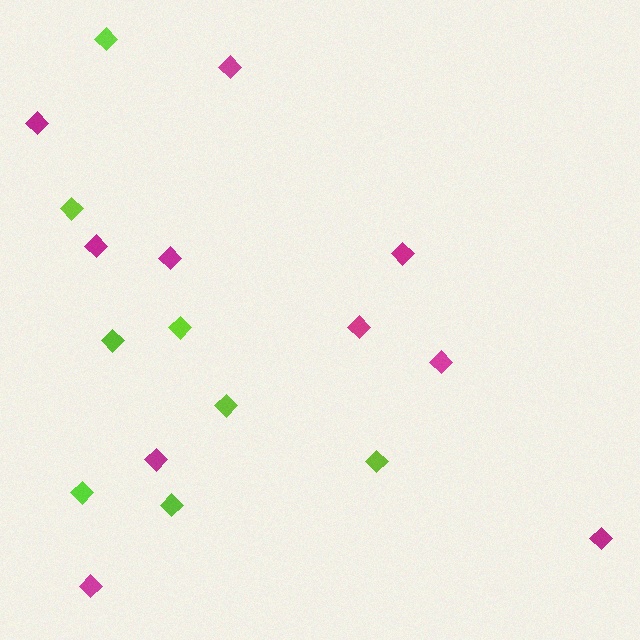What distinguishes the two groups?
There are 2 groups: one group of lime diamonds (8) and one group of magenta diamonds (10).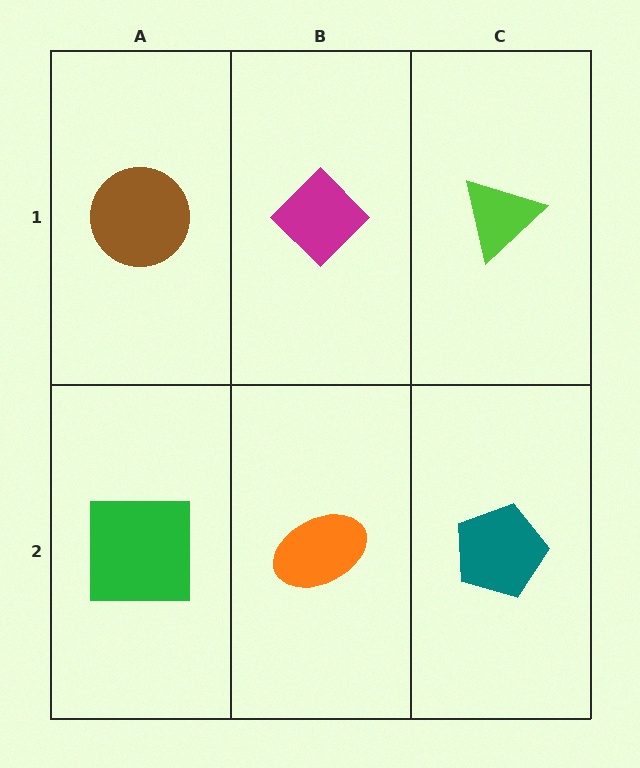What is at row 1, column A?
A brown circle.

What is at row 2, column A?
A green square.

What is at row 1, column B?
A magenta diamond.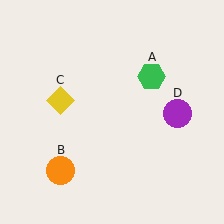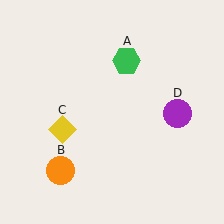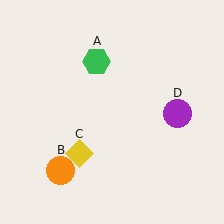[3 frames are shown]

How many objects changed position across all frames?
2 objects changed position: green hexagon (object A), yellow diamond (object C).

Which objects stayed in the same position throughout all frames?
Orange circle (object B) and purple circle (object D) remained stationary.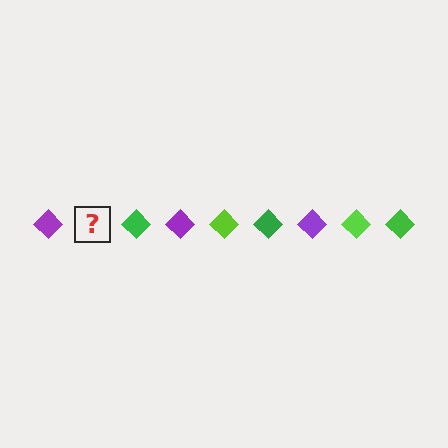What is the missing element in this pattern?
The missing element is a lime diamond.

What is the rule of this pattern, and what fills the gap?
The rule is that the pattern cycles through purple, lime, green diamonds. The gap should be filled with a lime diamond.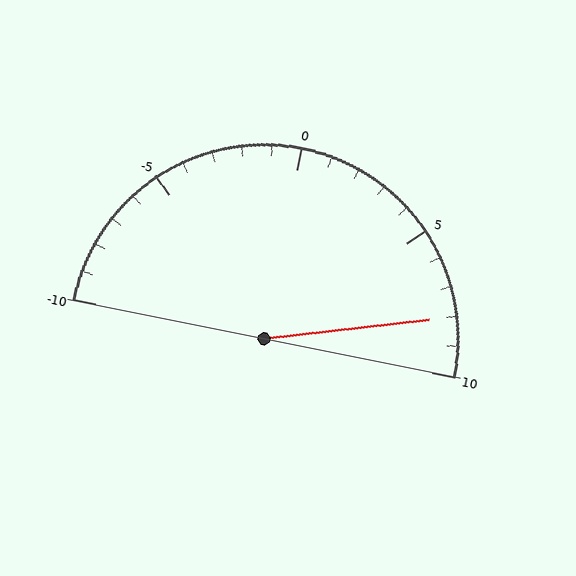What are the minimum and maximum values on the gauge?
The gauge ranges from -10 to 10.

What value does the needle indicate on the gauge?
The needle indicates approximately 8.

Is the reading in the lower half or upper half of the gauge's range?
The reading is in the upper half of the range (-10 to 10).